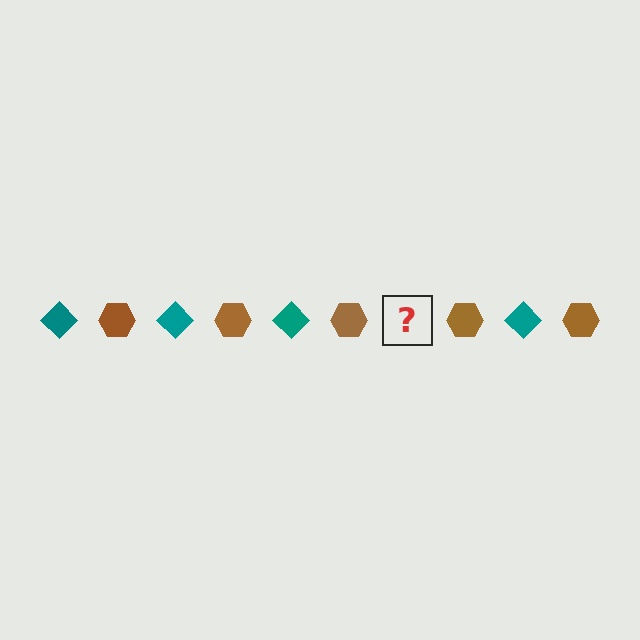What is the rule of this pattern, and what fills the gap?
The rule is that the pattern alternates between teal diamond and brown hexagon. The gap should be filled with a teal diamond.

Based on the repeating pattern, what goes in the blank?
The blank should be a teal diamond.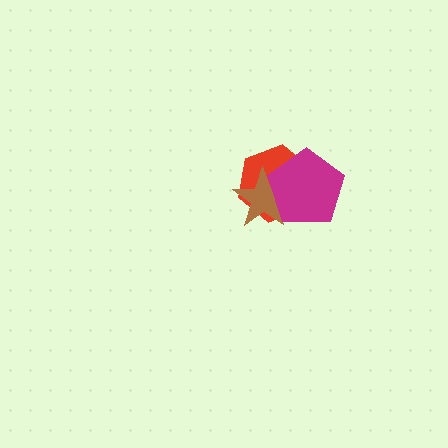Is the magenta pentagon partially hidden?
No, no other shape covers it.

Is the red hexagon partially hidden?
Yes, it is partially covered by another shape.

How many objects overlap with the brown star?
2 objects overlap with the brown star.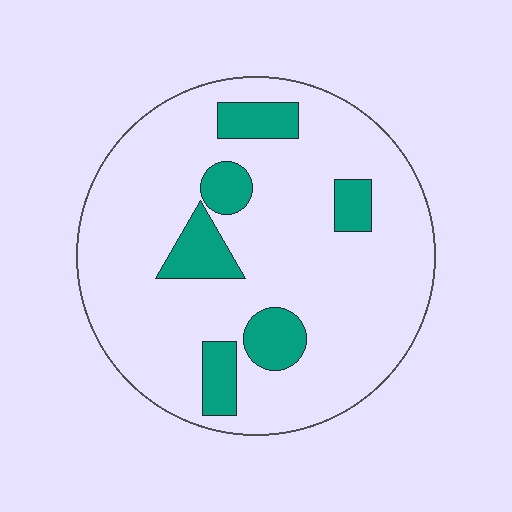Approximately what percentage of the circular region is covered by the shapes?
Approximately 15%.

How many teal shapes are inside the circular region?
6.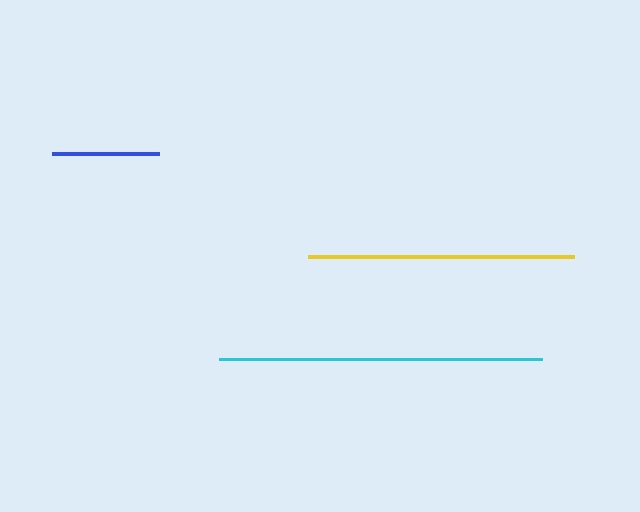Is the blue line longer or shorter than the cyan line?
The cyan line is longer than the blue line.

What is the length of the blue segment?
The blue segment is approximately 107 pixels long.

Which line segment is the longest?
The cyan line is the longest at approximately 322 pixels.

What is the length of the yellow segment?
The yellow segment is approximately 266 pixels long.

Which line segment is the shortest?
The blue line is the shortest at approximately 107 pixels.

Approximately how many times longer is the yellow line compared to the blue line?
The yellow line is approximately 2.5 times the length of the blue line.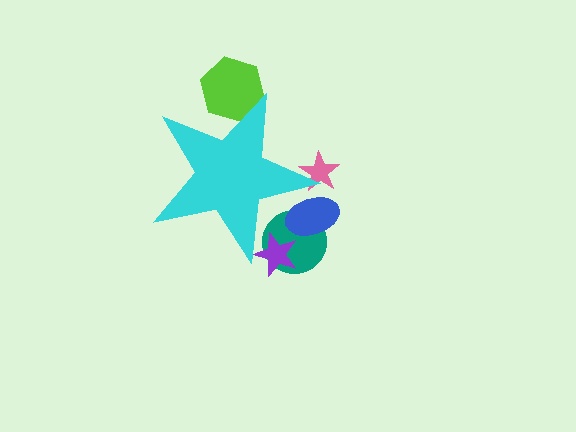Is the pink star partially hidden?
Yes, the pink star is partially hidden behind the cyan star.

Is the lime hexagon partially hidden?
Yes, the lime hexagon is partially hidden behind the cyan star.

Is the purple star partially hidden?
Yes, the purple star is partially hidden behind the cyan star.